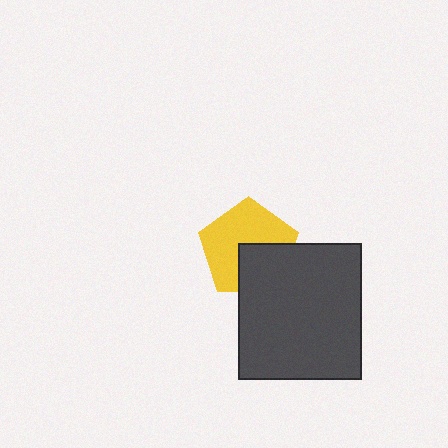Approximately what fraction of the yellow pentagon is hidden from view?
Roughly 36% of the yellow pentagon is hidden behind the dark gray rectangle.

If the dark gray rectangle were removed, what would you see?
You would see the complete yellow pentagon.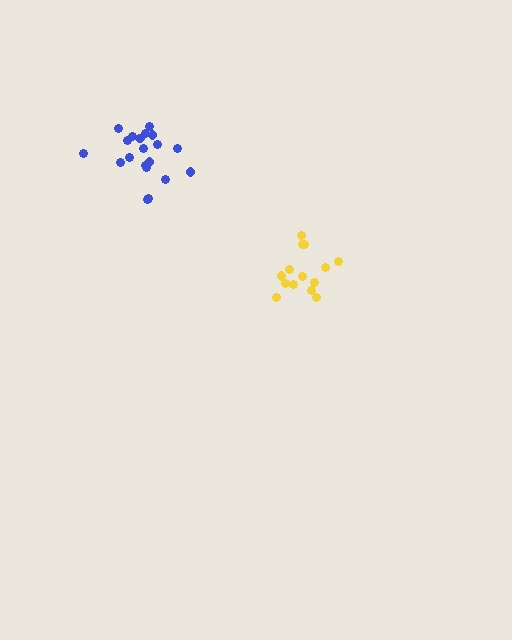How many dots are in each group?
Group 1: 14 dots, Group 2: 20 dots (34 total).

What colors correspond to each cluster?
The clusters are colored: yellow, blue.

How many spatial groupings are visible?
There are 2 spatial groupings.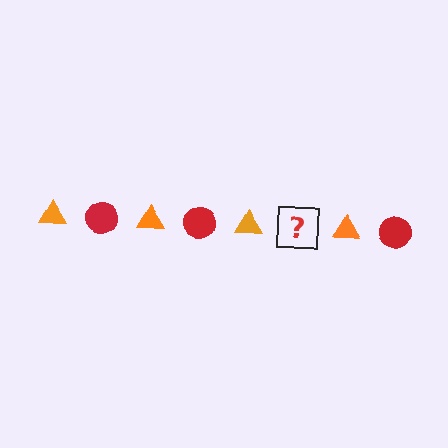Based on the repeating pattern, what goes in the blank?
The blank should be a red circle.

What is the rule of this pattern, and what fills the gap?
The rule is that the pattern alternates between orange triangle and red circle. The gap should be filled with a red circle.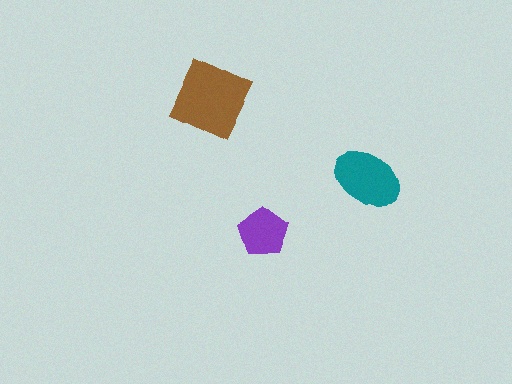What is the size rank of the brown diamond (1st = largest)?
1st.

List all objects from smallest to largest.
The purple pentagon, the teal ellipse, the brown diamond.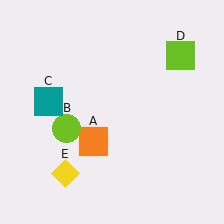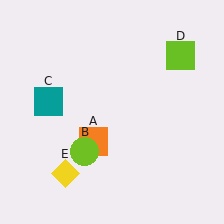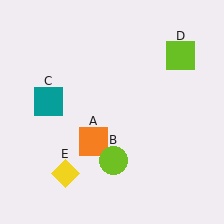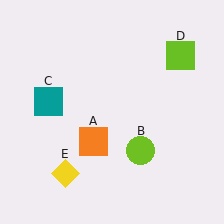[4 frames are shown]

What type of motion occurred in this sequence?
The lime circle (object B) rotated counterclockwise around the center of the scene.